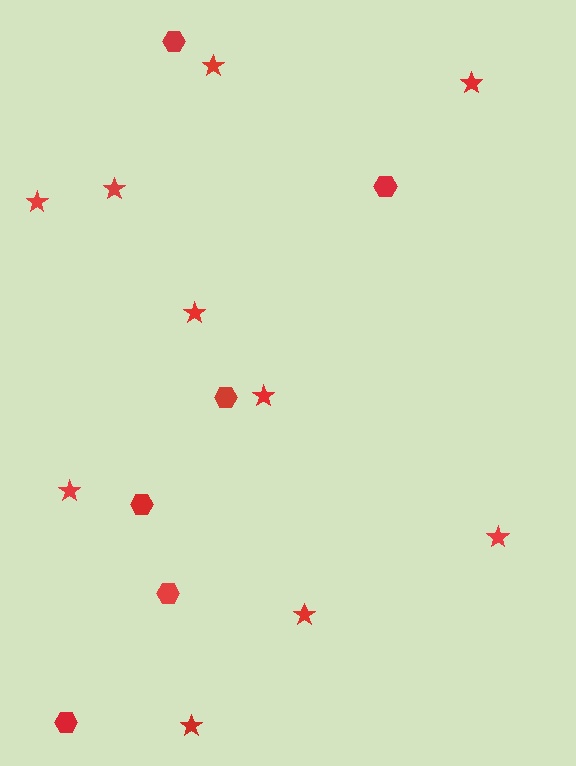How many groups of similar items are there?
There are 2 groups: one group of stars (10) and one group of hexagons (6).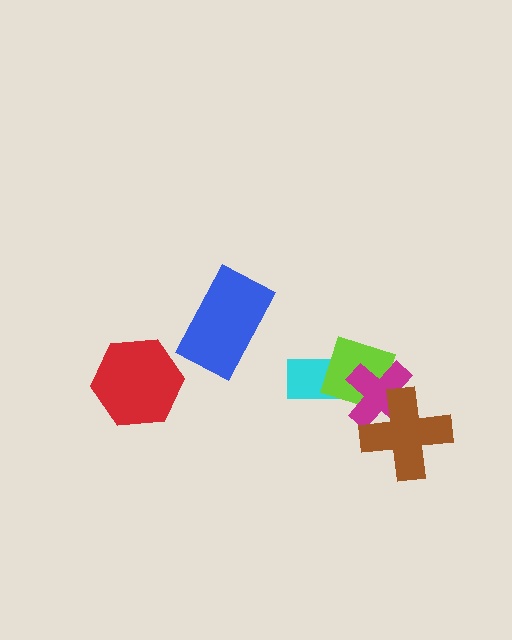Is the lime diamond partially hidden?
Yes, it is partially covered by another shape.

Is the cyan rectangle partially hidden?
Yes, it is partially covered by another shape.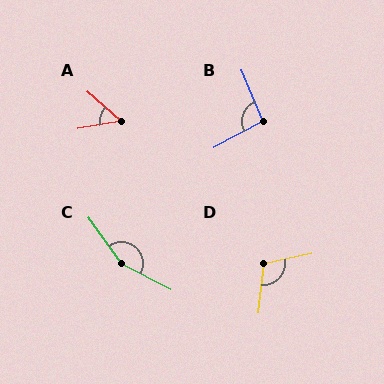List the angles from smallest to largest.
A (51°), B (96°), D (109°), C (153°).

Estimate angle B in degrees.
Approximately 96 degrees.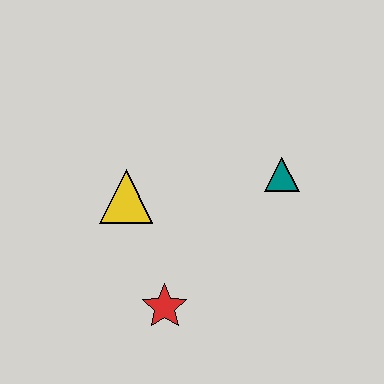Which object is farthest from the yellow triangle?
The teal triangle is farthest from the yellow triangle.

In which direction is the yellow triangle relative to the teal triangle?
The yellow triangle is to the left of the teal triangle.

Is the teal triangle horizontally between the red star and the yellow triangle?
No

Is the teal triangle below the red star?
No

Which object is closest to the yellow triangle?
The red star is closest to the yellow triangle.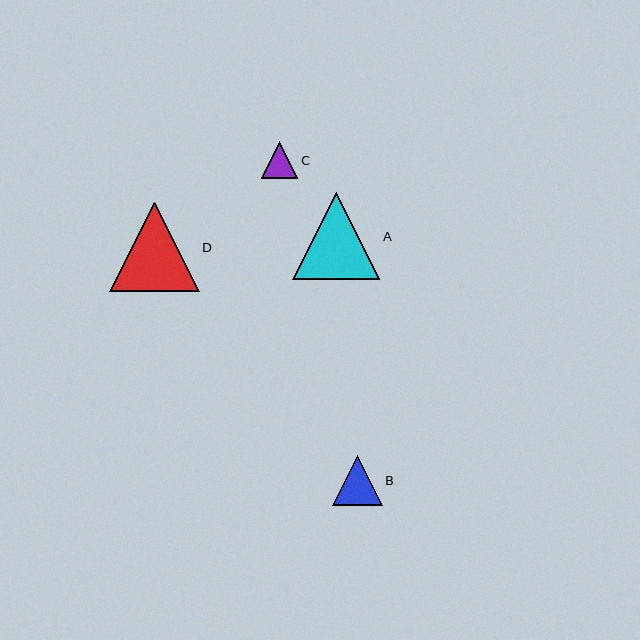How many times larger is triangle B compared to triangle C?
Triangle B is approximately 1.4 times the size of triangle C.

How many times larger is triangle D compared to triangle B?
Triangle D is approximately 1.8 times the size of triangle B.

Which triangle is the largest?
Triangle D is the largest with a size of approximately 90 pixels.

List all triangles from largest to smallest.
From largest to smallest: D, A, B, C.